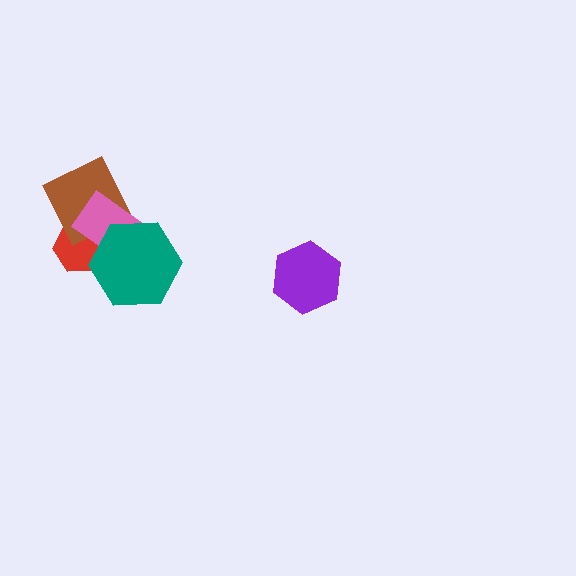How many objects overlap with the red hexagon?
3 objects overlap with the red hexagon.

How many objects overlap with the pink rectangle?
3 objects overlap with the pink rectangle.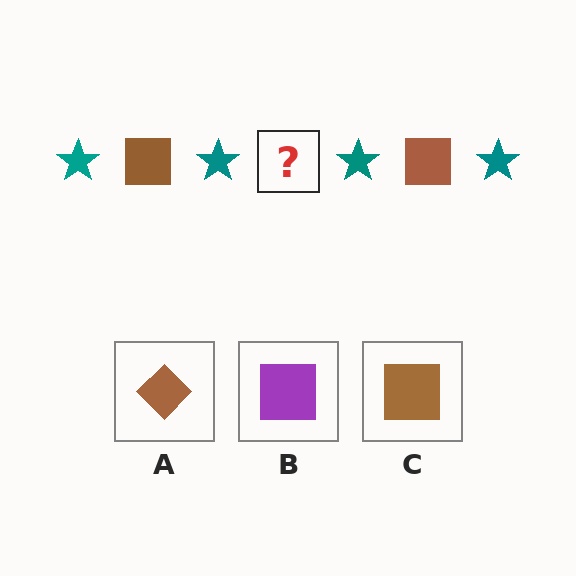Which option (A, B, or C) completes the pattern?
C.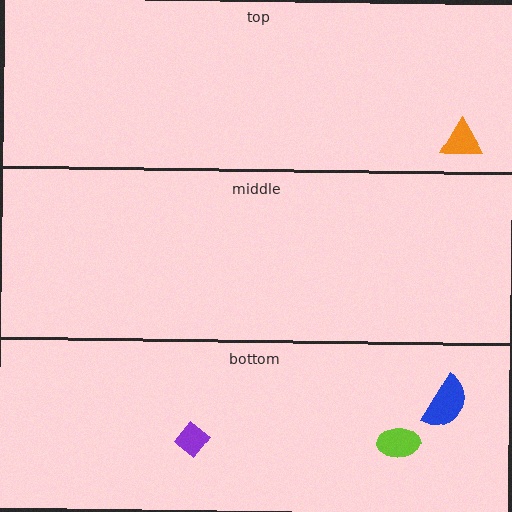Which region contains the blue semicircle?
The bottom region.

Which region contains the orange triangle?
The top region.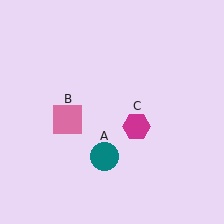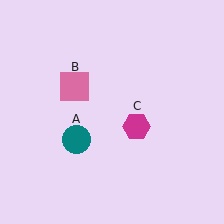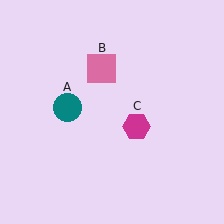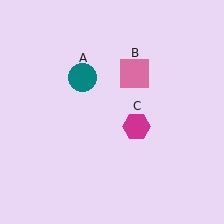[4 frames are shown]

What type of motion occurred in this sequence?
The teal circle (object A), pink square (object B) rotated clockwise around the center of the scene.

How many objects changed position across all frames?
2 objects changed position: teal circle (object A), pink square (object B).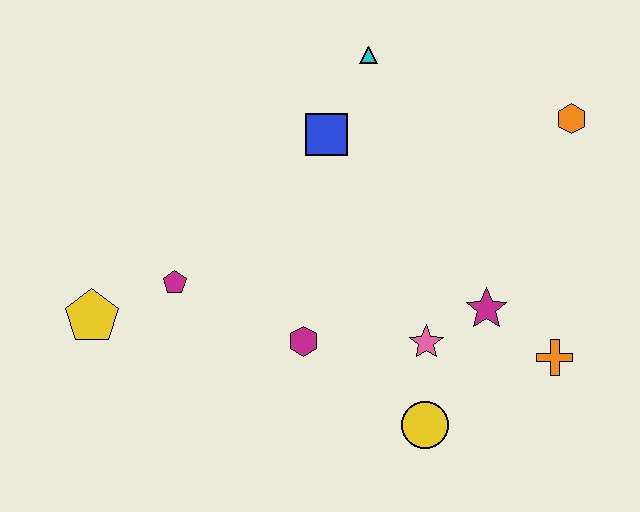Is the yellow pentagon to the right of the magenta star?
No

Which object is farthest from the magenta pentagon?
The orange hexagon is farthest from the magenta pentagon.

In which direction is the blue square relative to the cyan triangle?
The blue square is below the cyan triangle.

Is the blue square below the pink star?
No